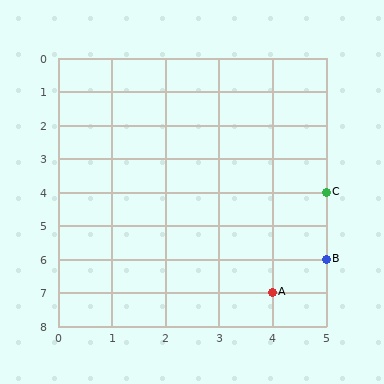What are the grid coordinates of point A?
Point A is at grid coordinates (4, 7).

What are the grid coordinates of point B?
Point B is at grid coordinates (5, 6).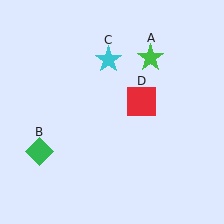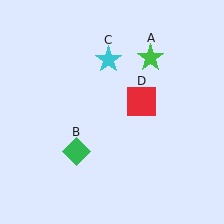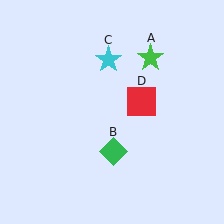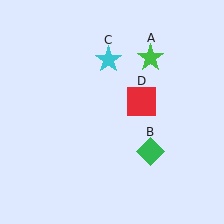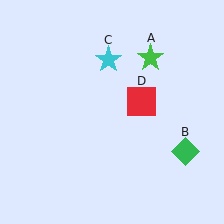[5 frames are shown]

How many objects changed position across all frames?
1 object changed position: green diamond (object B).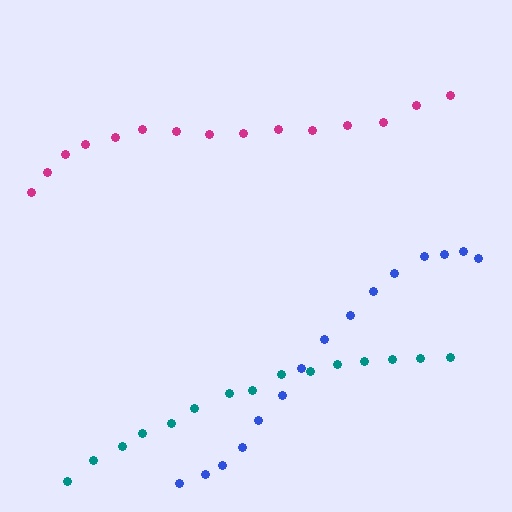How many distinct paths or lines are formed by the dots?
There are 3 distinct paths.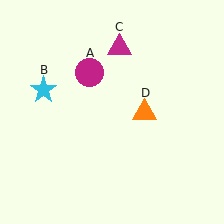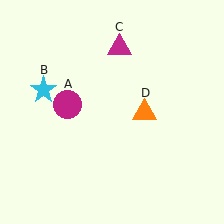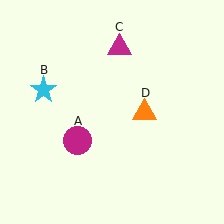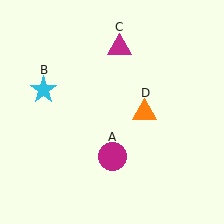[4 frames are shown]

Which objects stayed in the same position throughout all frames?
Cyan star (object B) and magenta triangle (object C) and orange triangle (object D) remained stationary.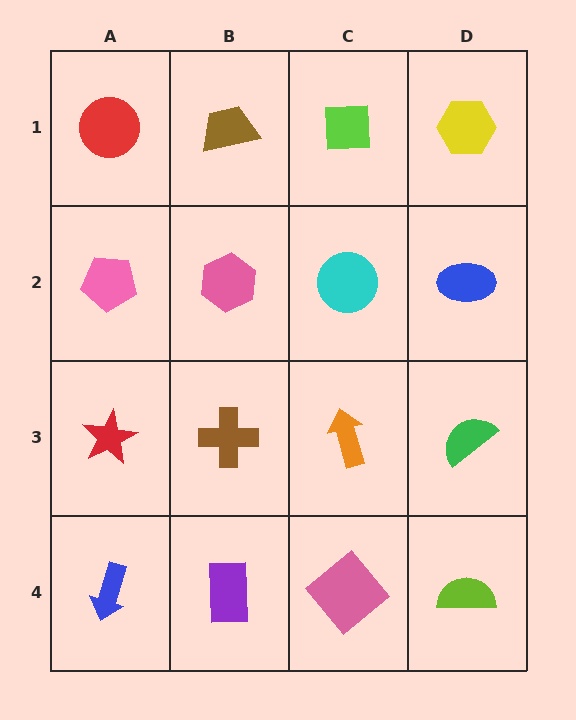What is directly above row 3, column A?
A pink pentagon.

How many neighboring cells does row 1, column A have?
2.